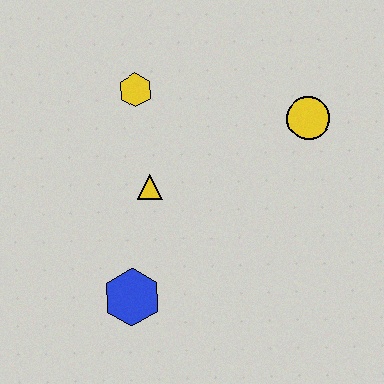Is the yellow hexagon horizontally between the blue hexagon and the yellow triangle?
Yes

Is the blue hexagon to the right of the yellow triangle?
No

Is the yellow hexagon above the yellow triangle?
Yes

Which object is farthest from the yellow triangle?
The yellow circle is farthest from the yellow triangle.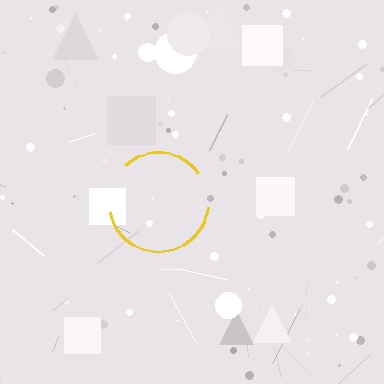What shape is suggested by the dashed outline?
The dashed outline suggests a circle.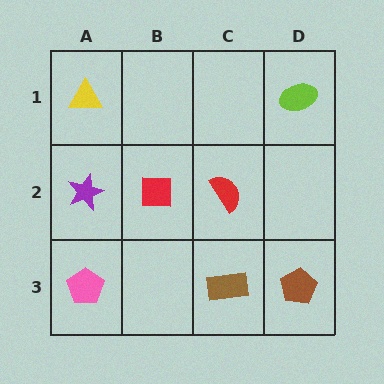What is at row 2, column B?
A red square.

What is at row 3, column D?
A brown pentagon.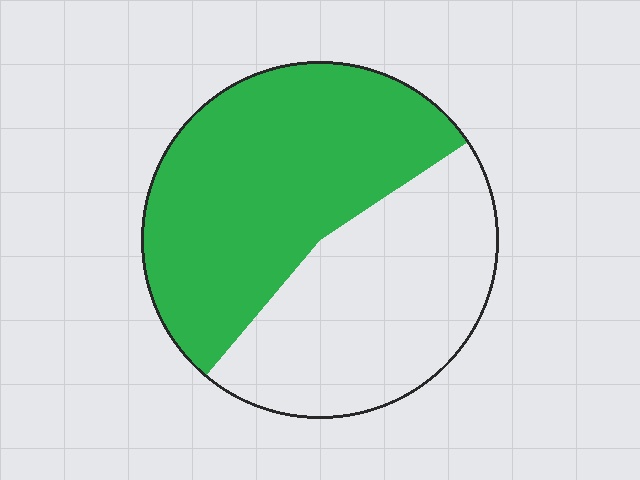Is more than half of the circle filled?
Yes.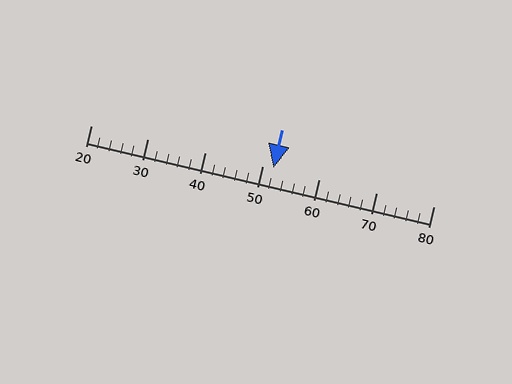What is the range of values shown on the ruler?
The ruler shows values from 20 to 80.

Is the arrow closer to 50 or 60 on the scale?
The arrow is closer to 50.